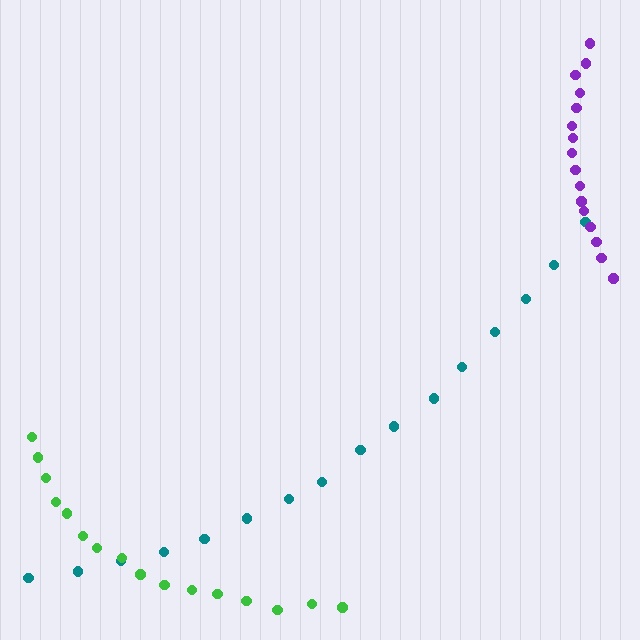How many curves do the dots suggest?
There are 3 distinct paths.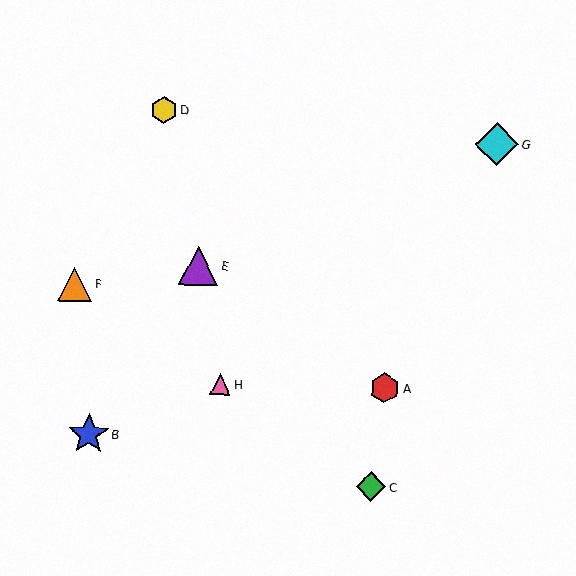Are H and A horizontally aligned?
Yes, both are at y≈384.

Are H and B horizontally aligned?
No, H is at y≈384 and B is at y≈434.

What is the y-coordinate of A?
Object A is at y≈388.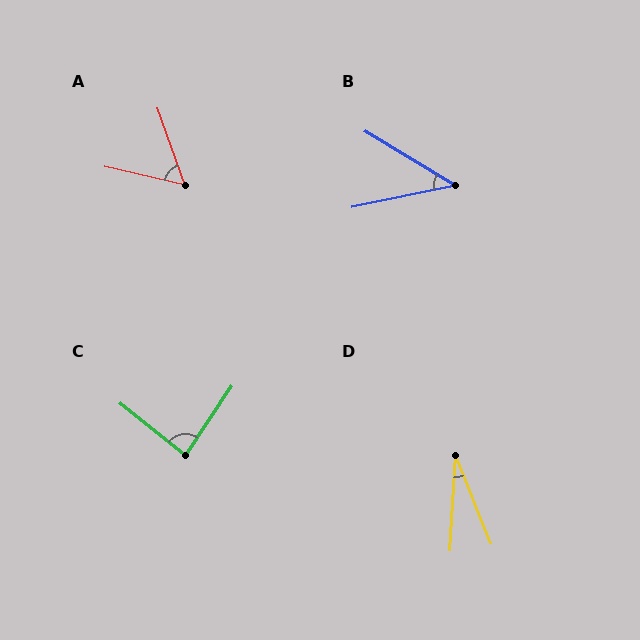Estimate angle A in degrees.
Approximately 58 degrees.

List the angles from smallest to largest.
D (25°), B (43°), A (58°), C (85°).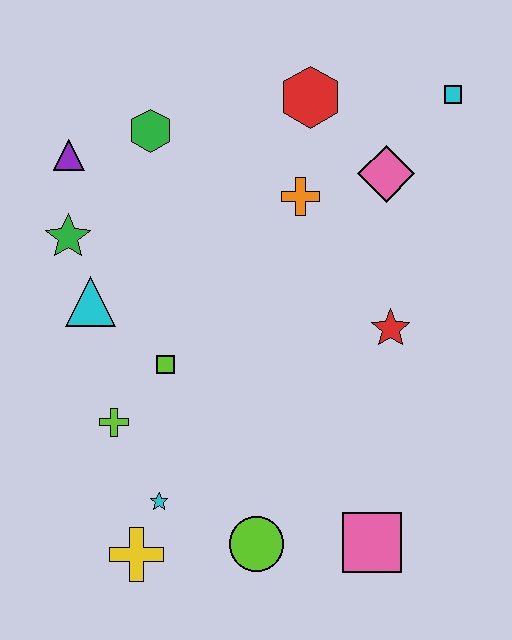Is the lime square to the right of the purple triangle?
Yes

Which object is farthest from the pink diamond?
The yellow cross is farthest from the pink diamond.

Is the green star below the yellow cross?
No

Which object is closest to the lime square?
The lime cross is closest to the lime square.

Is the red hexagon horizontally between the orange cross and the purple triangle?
No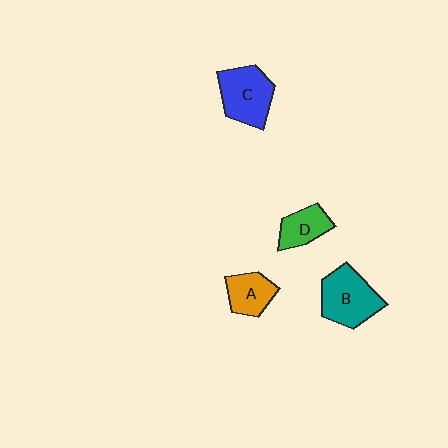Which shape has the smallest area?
Shape D (green).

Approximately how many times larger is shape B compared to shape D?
Approximately 1.7 times.